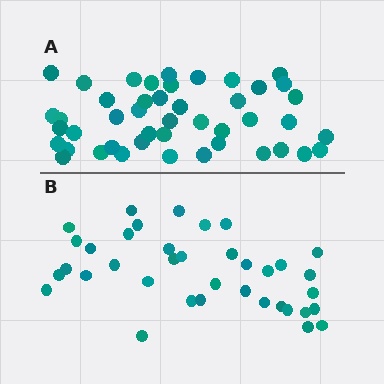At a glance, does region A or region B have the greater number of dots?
Region A (the top region) has more dots.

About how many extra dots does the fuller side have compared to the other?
Region A has roughly 8 or so more dots than region B.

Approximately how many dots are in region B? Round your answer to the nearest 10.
About 40 dots. (The exact count is 37, which rounds to 40.)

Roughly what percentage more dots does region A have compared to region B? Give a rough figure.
About 20% more.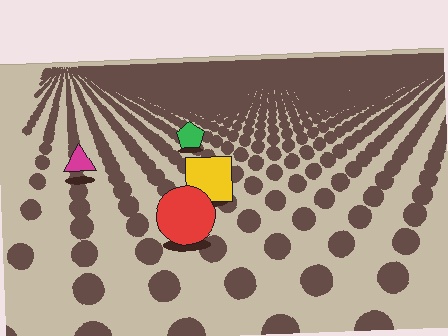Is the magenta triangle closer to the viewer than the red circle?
No. The red circle is closer — you can tell from the texture gradient: the ground texture is coarser near it.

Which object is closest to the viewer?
The red circle is closest. The texture marks near it are larger and more spread out.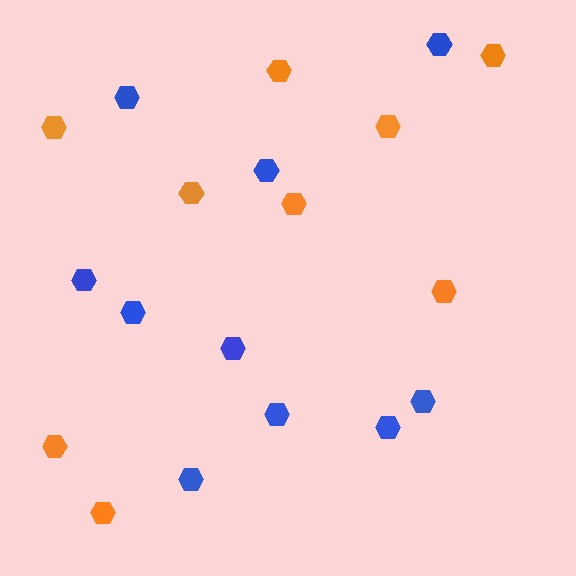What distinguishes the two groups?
There are 2 groups: one group of orange hexagons (9) and one group of blue hexagons (10).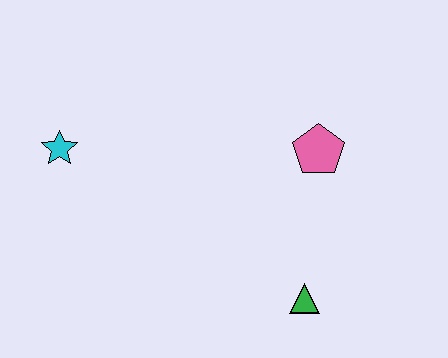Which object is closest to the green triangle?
The pink pentagon is closest to the green triangle.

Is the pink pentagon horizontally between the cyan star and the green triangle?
No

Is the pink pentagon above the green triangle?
Yes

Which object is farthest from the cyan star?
The green triangle is farthest from the cyan star.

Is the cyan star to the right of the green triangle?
No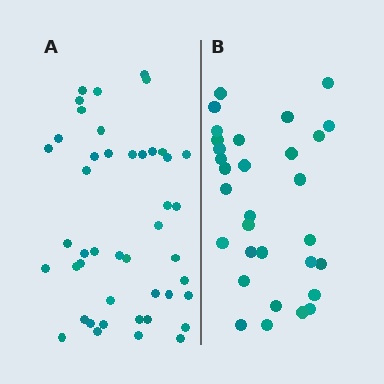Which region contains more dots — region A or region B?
Region A (the left region) has more dots.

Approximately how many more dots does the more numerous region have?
Region A has approximately 15 more dots than region B.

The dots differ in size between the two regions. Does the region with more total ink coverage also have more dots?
No. Region B has more total ink coverage because its dots are larger, but region A actually contains more individual dots. Total area can be misleading — the number of items is what matters here.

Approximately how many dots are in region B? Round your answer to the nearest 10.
About 30 dots. (The exact count is 31, which rounds to 30.)